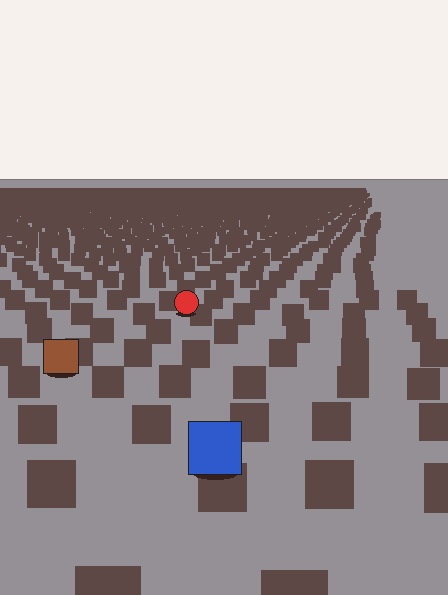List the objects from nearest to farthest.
From nearest to farthest: the blue square, the brown square, the red circle.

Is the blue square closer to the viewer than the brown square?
Yes. The blue square is closer — you can tell from the texture gradient: the ground texture is coarser near it.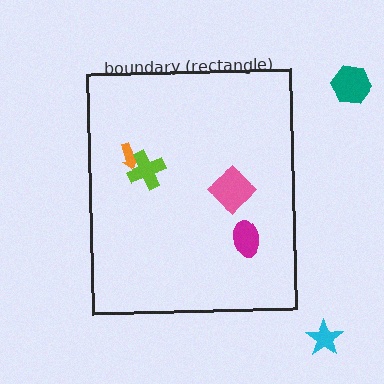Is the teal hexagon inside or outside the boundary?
Outside.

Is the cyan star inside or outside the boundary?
Outside.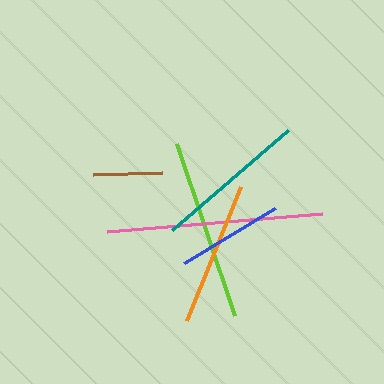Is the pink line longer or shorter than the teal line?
The pink line is longer than the teal line.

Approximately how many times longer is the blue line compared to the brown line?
The blue line is approximately 1.5 times the length of the brown line.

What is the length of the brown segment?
The brown segment is approximately 69 pixels long.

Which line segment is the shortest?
The brown line is the shortest at approximately 69 pixels.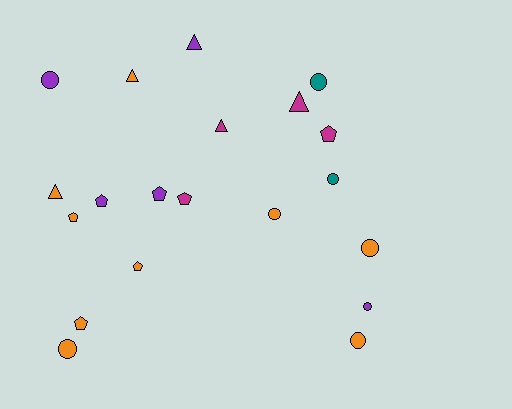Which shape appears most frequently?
Circle, with 8 objects.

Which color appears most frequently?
Orange, with 9 objects.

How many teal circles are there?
There are 2 teal circles.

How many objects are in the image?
There are 20 objects.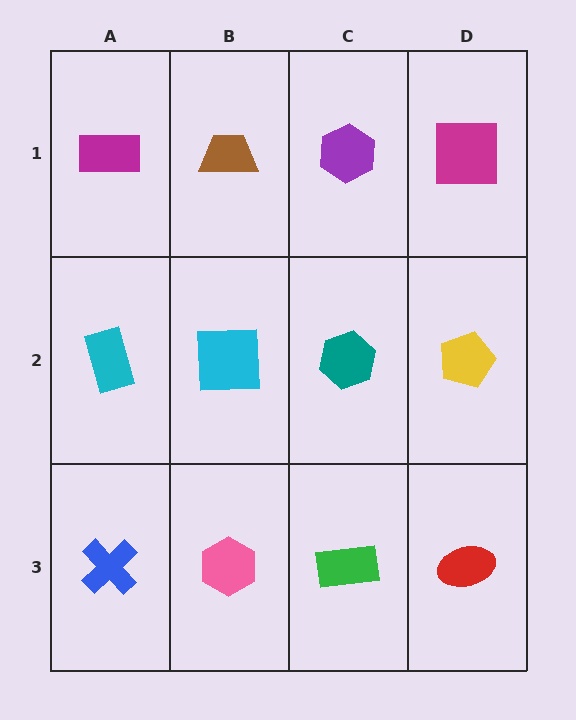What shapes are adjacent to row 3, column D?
A yellow pentagon (row 2, column D), a green rectangle (row 3, column C).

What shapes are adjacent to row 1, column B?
A cyan square (row 2, column B), a magenta rectangle (row 1, column A), a purple hexagon (row 1, column C).